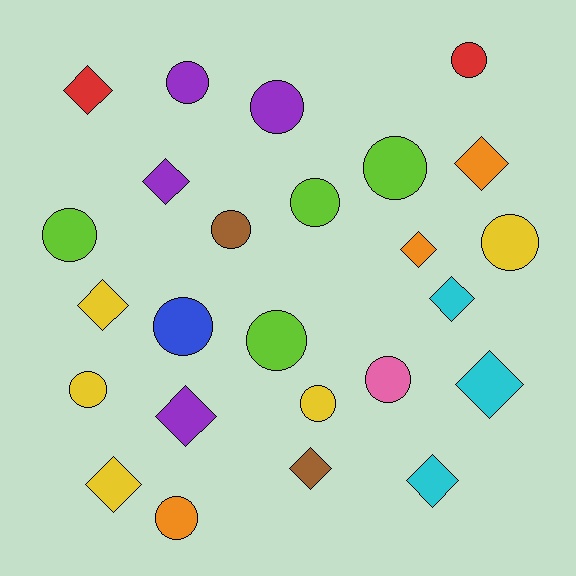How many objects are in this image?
There are 25 objects.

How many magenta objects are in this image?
There are no magenta objects.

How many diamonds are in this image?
There are 11 diamonds.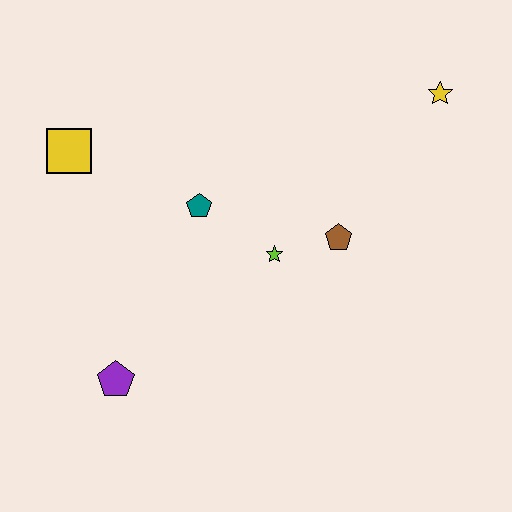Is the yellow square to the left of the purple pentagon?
Yes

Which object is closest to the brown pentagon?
The lime star is closest to the brown pentagon.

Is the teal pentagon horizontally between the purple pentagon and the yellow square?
No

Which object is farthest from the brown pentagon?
The yellow square is farthest from the brown pentagon.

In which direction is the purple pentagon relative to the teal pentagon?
The purple pentagon is below the teal pentagon.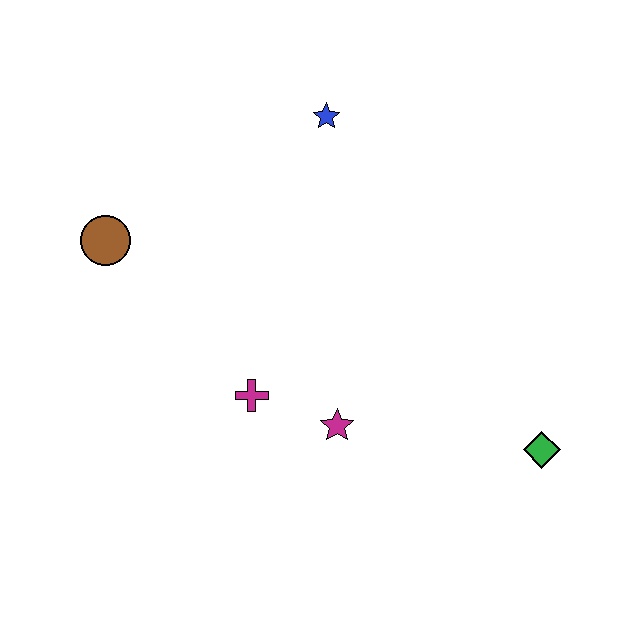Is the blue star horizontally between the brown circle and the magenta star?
Yes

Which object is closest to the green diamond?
The magenta star is closest to the green diamond.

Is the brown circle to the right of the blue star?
No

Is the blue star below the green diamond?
No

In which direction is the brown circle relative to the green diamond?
The brown circle is to the left of the green diamond.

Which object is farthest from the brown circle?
The green diamond is farthest from the brown circle.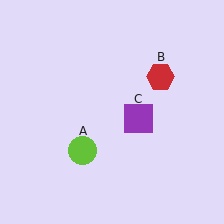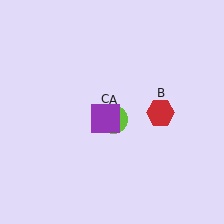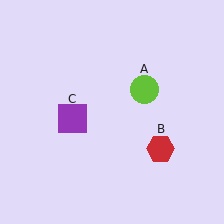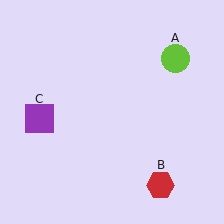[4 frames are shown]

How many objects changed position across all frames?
3 objects changed position: lime circle (object A), red hexagon (object B), purple square (object C).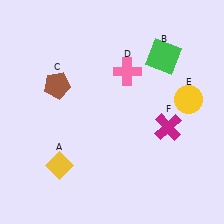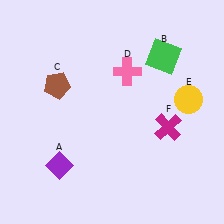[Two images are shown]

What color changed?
The diamond (A) changed from yellow in Image 1 to purple in Image 2.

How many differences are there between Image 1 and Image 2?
There is 1 difference between the two images.